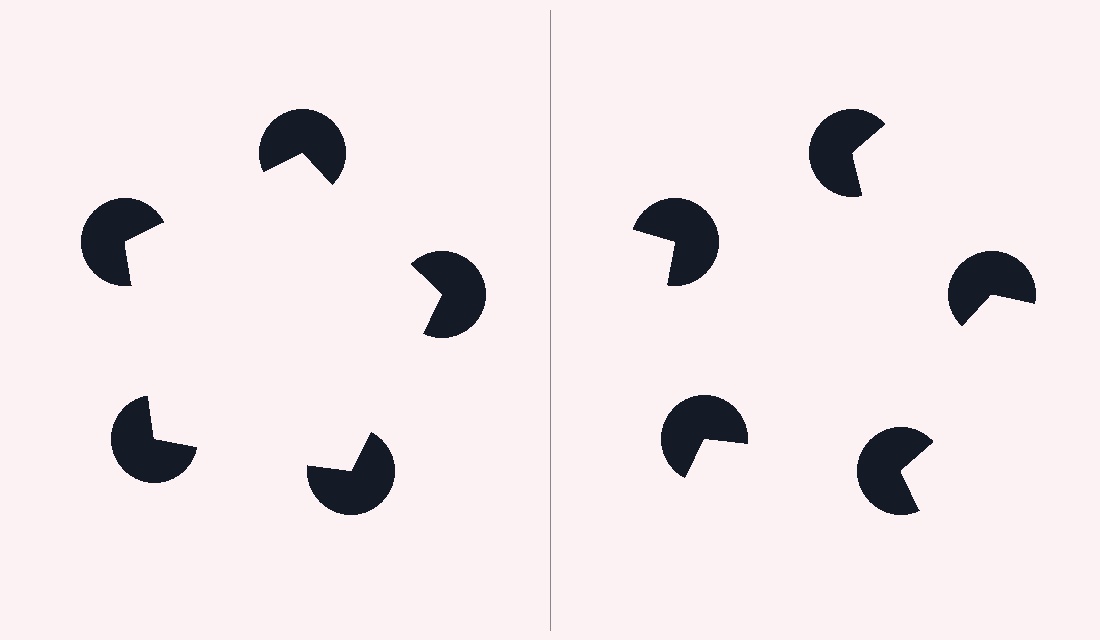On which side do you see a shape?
An illusory pentagon appears on the left side. On the right side the wedge cuts are rotated, so no coherent shape forms.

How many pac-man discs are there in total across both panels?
10 — 5 on each side.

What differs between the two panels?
The pac-man discs are positioned identically on both sides; only the wedge orientations differ. On the left they align to a pentagon; on the right they are misaligned.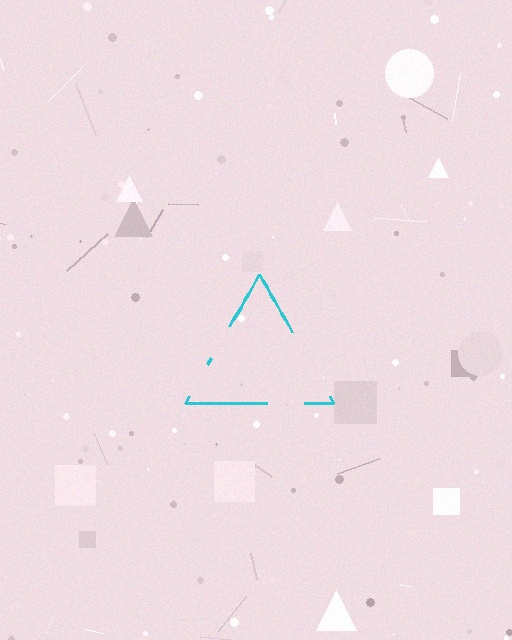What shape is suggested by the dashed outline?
The dashed outline suggests a triangle.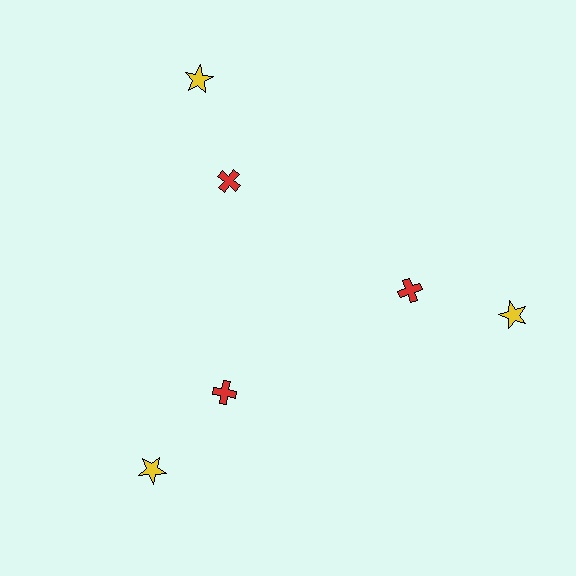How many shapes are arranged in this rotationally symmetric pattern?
There are 6 shapes, arranged in 3 groups of 2.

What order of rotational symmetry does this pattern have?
This pattern has 3-fold rotational symmetry.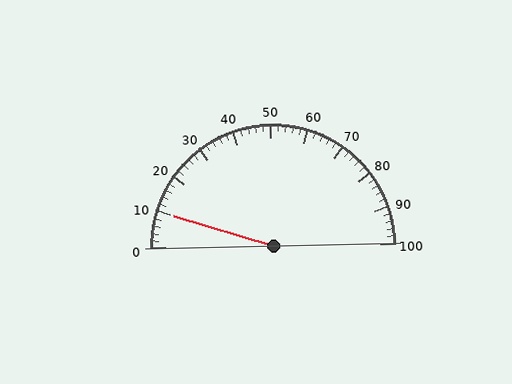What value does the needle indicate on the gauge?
The needle indicates approximately 10.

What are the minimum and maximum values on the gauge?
The gauge ranges from 0 to 100.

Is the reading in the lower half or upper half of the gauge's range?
The reading is in the lower half of the range (0 to 100).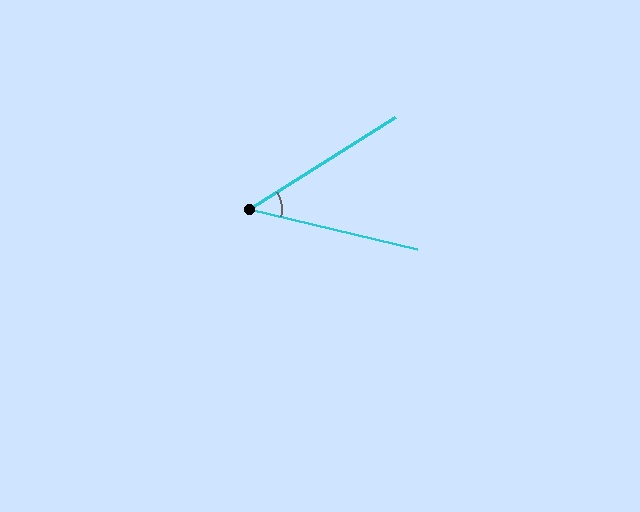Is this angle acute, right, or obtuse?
It is acute.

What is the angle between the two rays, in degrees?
Approximately 46 degrees.